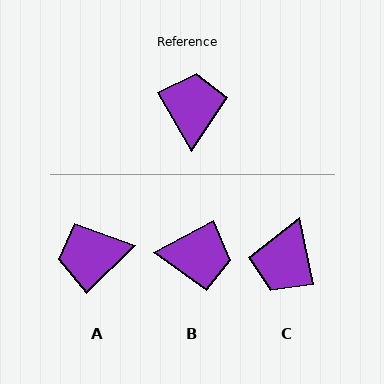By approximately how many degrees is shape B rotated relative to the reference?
Approximately 92 degrees clockwise.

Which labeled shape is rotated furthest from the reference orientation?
C, about 162 degrees away.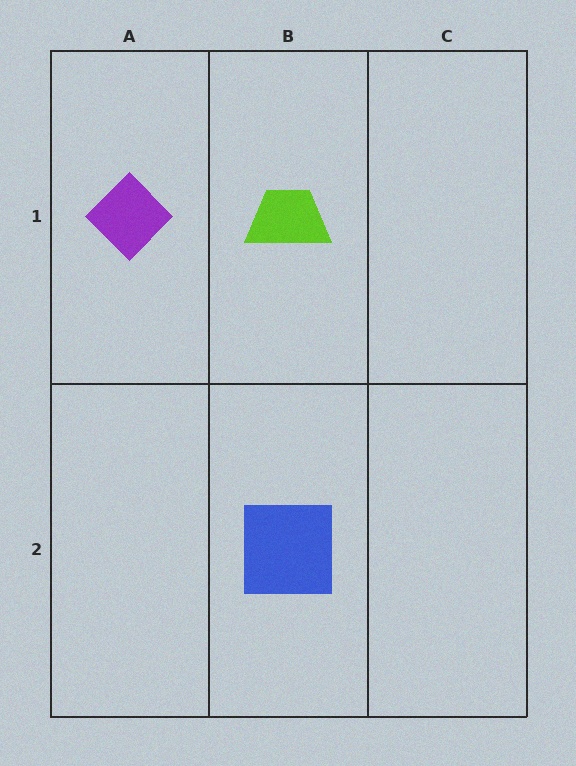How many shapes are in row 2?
1 shape.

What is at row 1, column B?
A lime trapezoid.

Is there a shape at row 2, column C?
No, that cell is empty.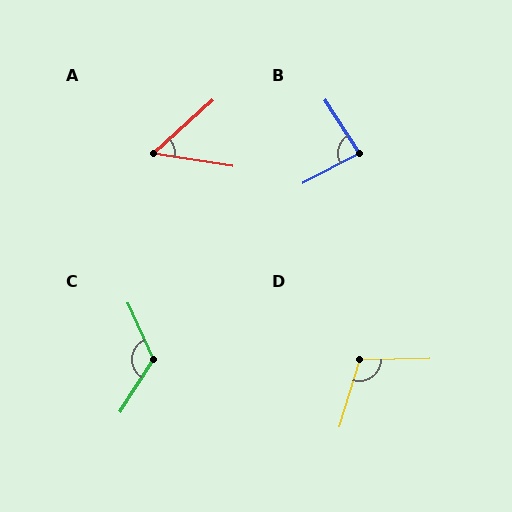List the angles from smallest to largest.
A (51°), B (85°), D (107°), C (123°).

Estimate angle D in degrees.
Approximately 107 degrees.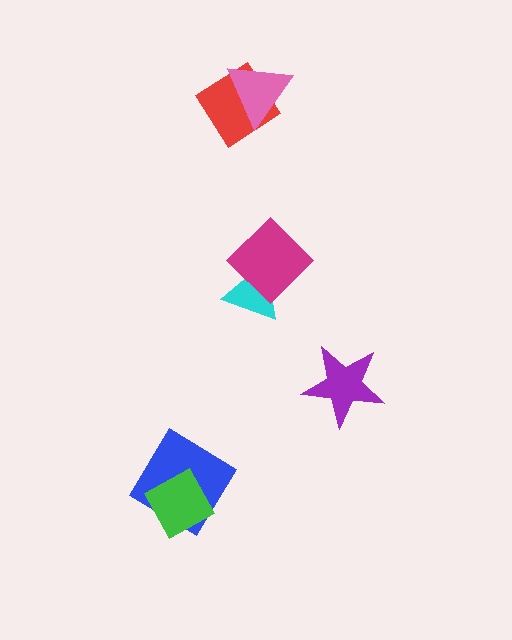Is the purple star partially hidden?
No, no other shape covers it.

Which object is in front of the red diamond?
The pink triangle is in front of the red diamond.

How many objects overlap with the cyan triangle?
1 object overlaps with the cyan triangle.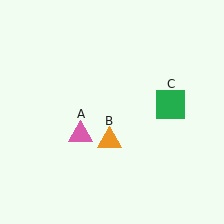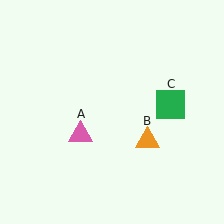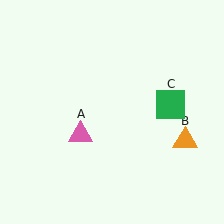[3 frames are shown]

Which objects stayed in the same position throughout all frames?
Pink triangle (object A) and green square (object C) remained stationary.